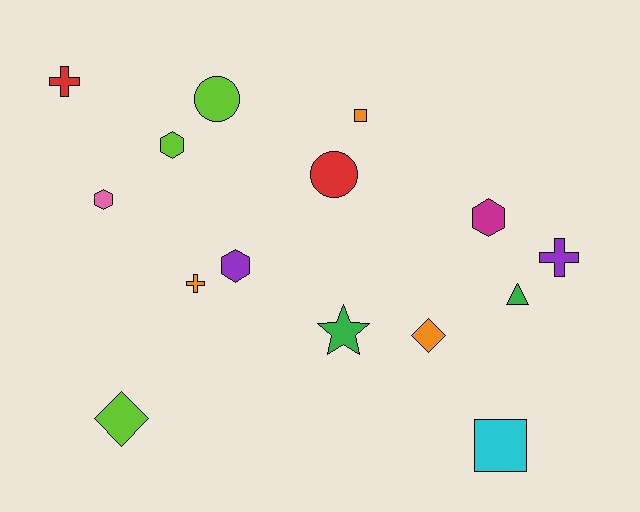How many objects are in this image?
There are 15 objects.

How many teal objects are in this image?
There are no teal objects.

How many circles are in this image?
There are 2 circles.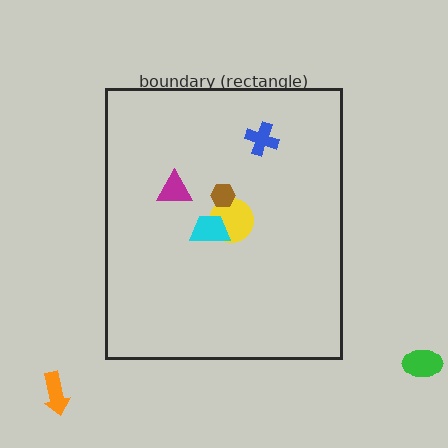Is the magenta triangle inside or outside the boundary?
Inside.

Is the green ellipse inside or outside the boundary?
Outside.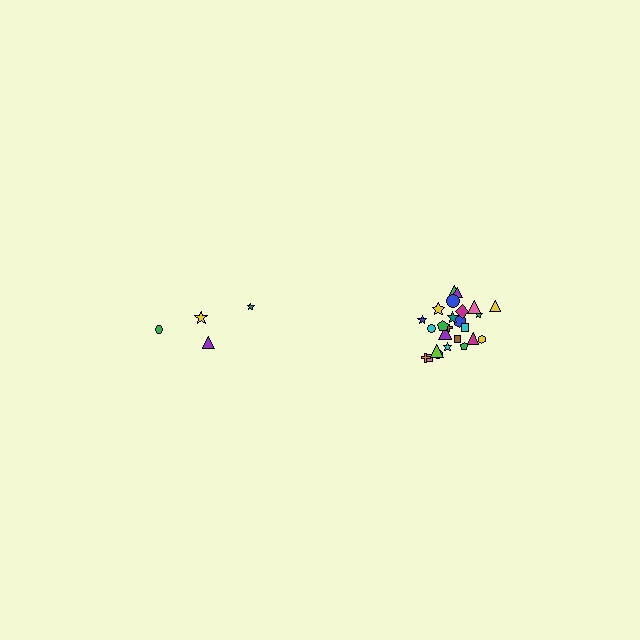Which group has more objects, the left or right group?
The right group.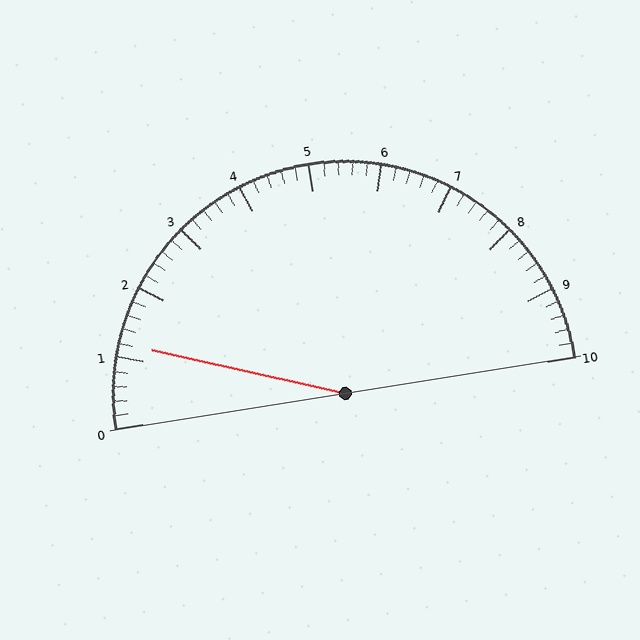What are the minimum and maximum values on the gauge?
The gauge ranges from 0 to 10.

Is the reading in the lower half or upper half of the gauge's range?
The reading is in the lower half of the range (0 to 10).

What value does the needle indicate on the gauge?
The needle indicates approximately 1.2.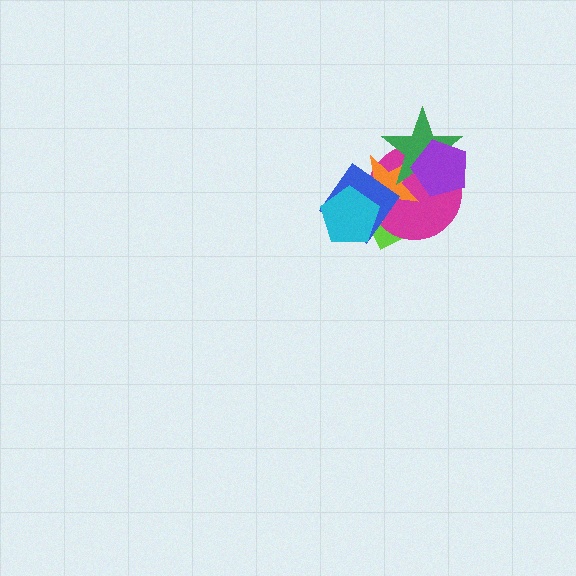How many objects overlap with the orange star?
6 objects overlap with the orange star.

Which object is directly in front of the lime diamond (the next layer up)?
The magenta circle is directly in front of the lime diamond.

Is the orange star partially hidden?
Yes, it is partially covered by another shape.